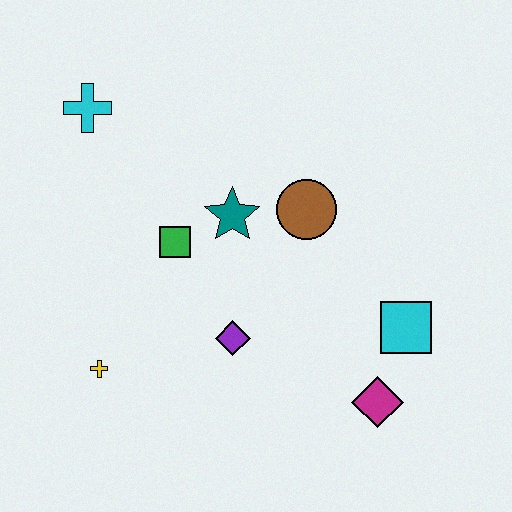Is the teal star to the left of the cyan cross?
No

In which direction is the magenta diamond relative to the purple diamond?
The magenta diamond is to the right of the purple diamond.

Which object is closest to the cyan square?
The magenta diamond is closest to the cyan square.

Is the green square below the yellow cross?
No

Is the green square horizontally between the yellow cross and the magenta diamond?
Yes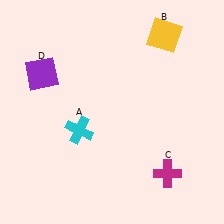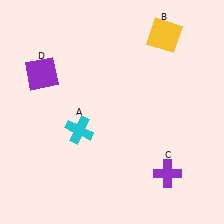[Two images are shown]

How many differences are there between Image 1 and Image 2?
There is 1 difference between the two images.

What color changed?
The cross (C) changed from magenta in Image 1 to purple in Image 2.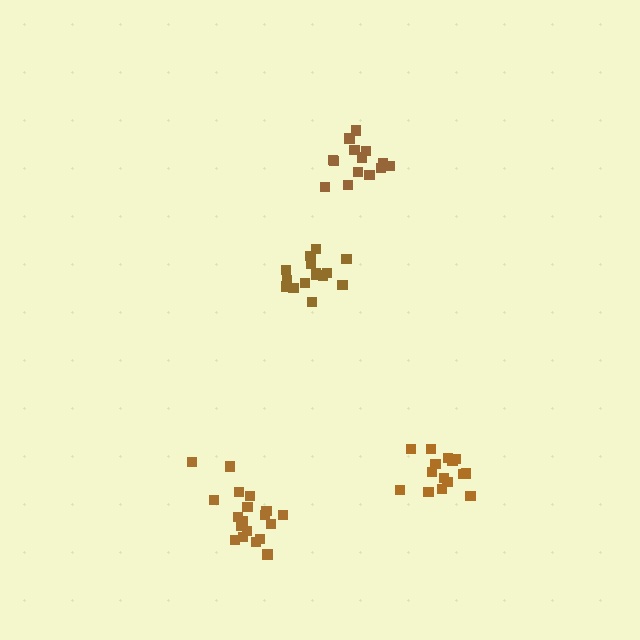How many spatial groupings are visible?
There are 4 spatial groupings.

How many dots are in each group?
Group 1: 15 dots, Group 2: 14 dots, Group 3: 19 dots, Group 4: 15 dots (63 total).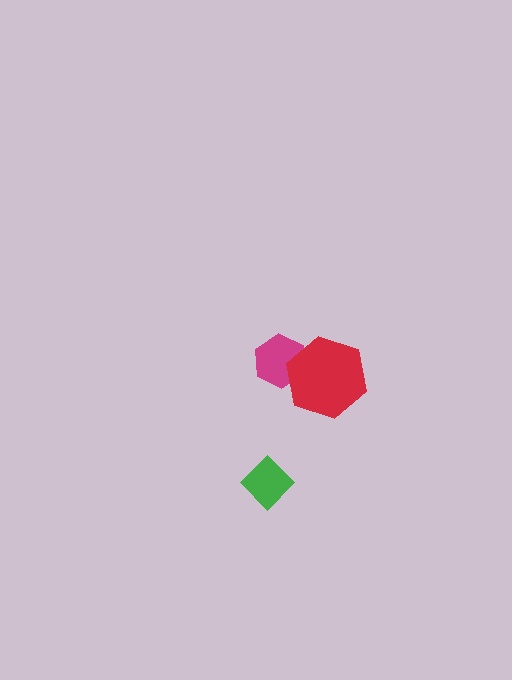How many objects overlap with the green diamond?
0 objects overlap with the green diamond.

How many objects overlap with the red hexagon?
1 object overlaps with the red hexagon.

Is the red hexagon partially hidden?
No, no other shape covers it.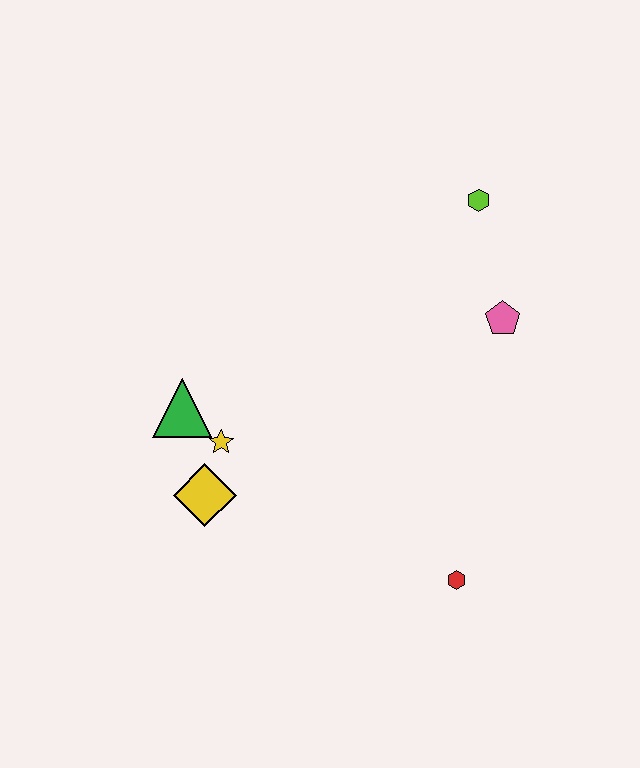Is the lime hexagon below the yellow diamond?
No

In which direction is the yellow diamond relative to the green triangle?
The yellow diamond is below the green triangle.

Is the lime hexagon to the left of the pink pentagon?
Yes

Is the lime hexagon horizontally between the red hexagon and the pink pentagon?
Yes